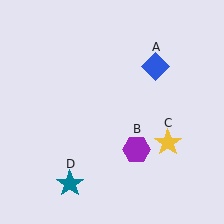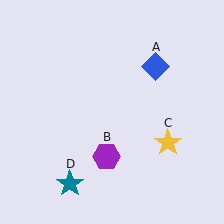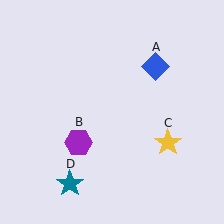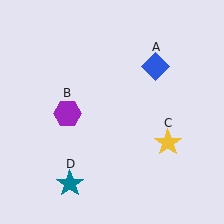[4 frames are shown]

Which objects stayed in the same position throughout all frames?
Blue diamond (object A) and yellow star (object C) and teal star (object D) remained stationary.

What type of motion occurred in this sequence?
The purple hexagon (object B) rotated clockwise around the center of the scene.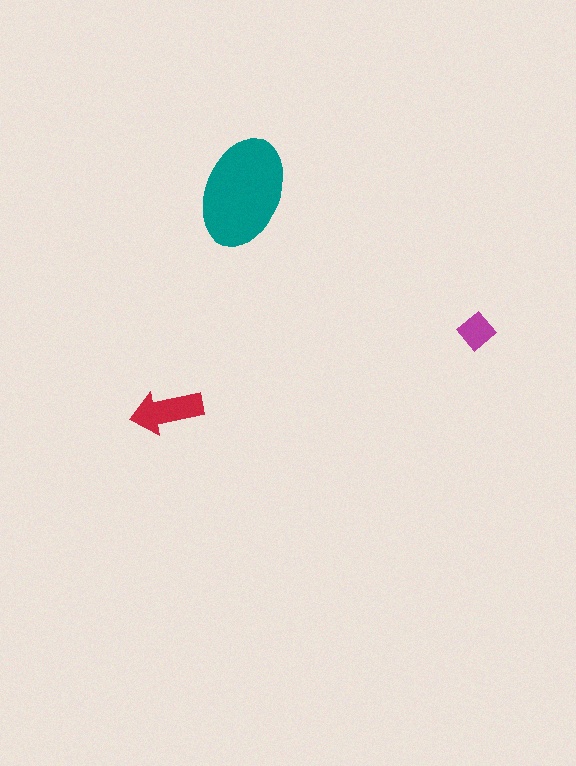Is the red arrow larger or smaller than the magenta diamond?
Larger.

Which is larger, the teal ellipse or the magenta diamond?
The teal ellipse.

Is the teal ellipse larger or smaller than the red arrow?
Larger.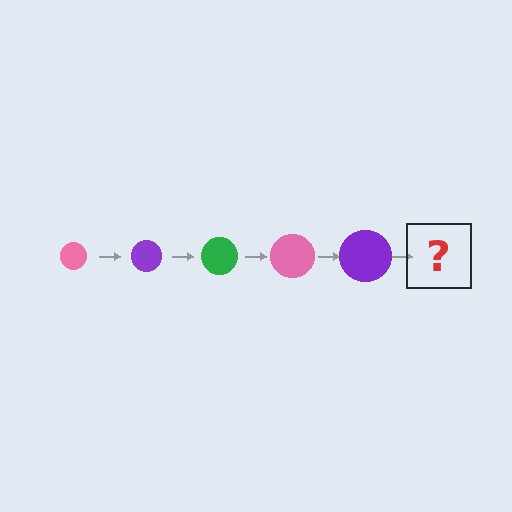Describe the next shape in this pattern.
It should be a green circle, larger than the previous one.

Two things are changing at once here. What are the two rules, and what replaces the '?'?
The two rules are that the circle grows larger each step and the color cycles through pink, purple, and green. The '?' should be a green circle, larger than the previous one.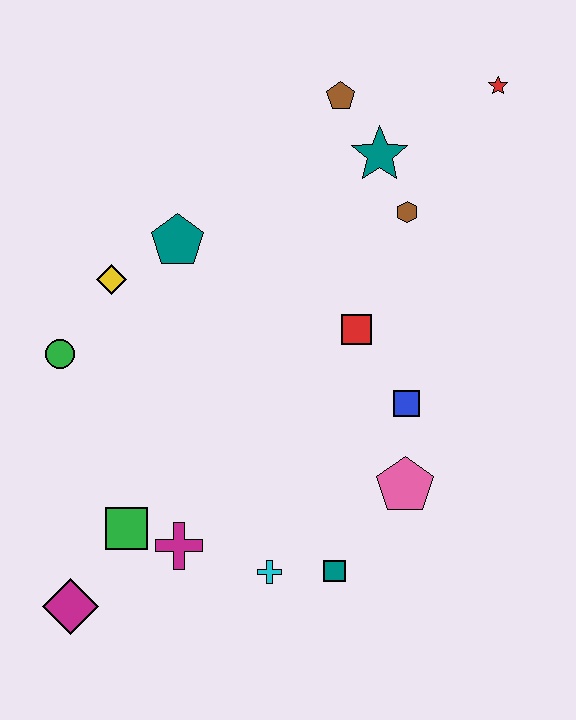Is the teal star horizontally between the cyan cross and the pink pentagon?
Yes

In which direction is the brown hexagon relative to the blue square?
The brown hexagon is above the blue square.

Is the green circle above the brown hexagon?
No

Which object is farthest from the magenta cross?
The red star is farthest from the magenta cross.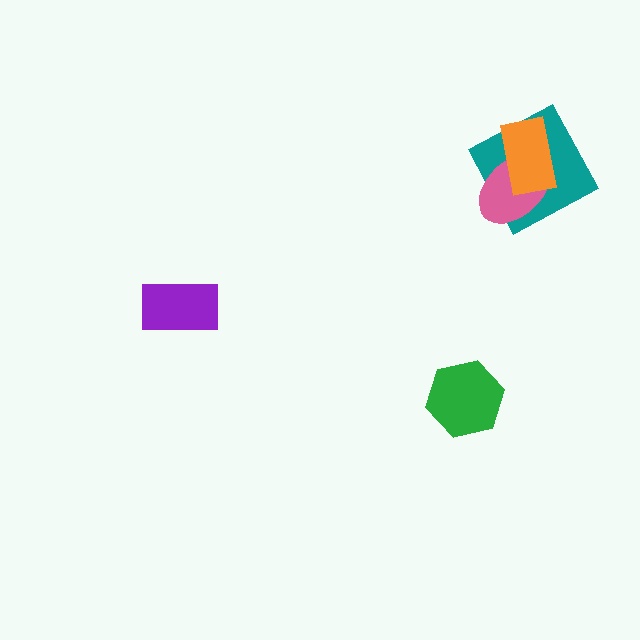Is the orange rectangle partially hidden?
No, no other shape covers it.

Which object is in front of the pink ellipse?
The orange rectangle is in front of the pink ellipse.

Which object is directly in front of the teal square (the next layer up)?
The pink ellipse is directly in front of the teal square.